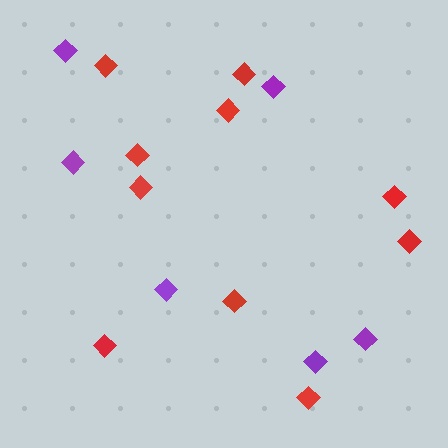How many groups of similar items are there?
There are 2 groups: one group of red diamonds (10) and one group of purple diamonds (6).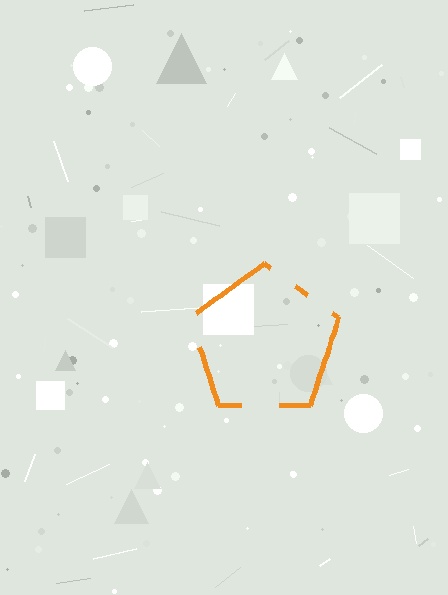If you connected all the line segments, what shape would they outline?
They would outline a pentagon.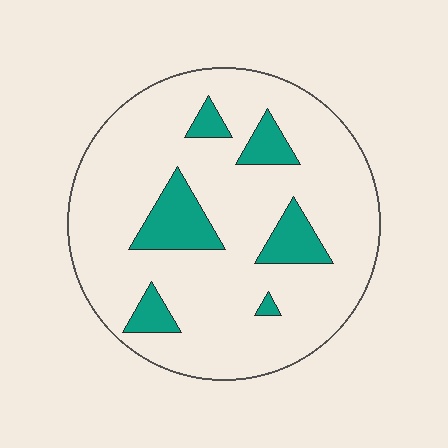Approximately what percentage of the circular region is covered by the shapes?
Approximately 15%.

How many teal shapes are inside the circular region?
6.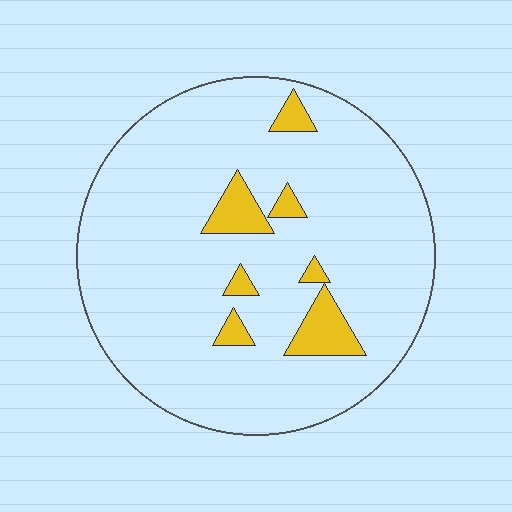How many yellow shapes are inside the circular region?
7.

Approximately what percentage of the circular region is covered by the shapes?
Approximately 10%.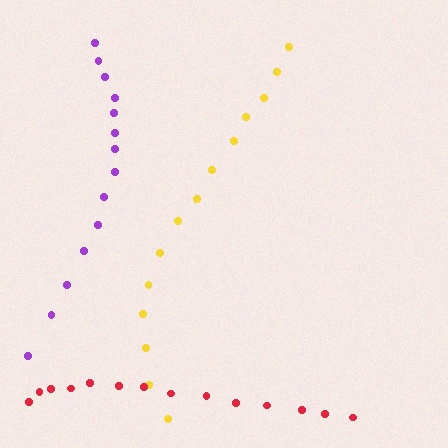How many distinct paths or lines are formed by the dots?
There are 3 distinct paths.